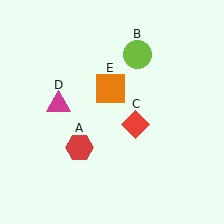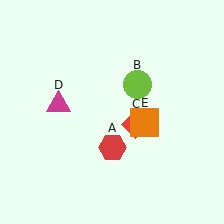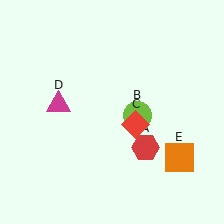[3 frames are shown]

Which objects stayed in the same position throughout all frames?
Red diamond (object C) and magenta triangle (object D) remained stationary.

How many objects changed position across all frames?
3 objects changed position: red hexagon (object A), lime circle (object B), orange square (object E).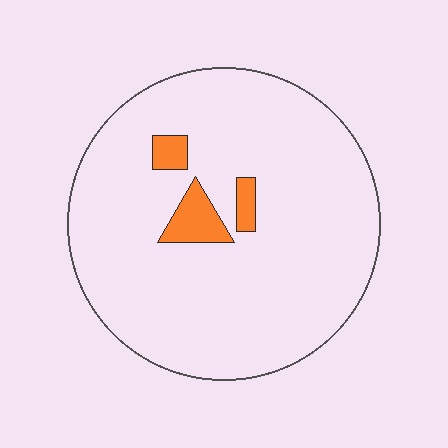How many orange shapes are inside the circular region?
3.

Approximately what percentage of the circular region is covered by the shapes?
Approximately 5%.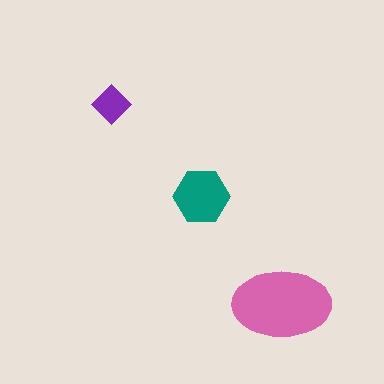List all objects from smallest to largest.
The purple diamond, the teal hexagon, the pink ellipse.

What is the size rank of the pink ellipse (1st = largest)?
1st.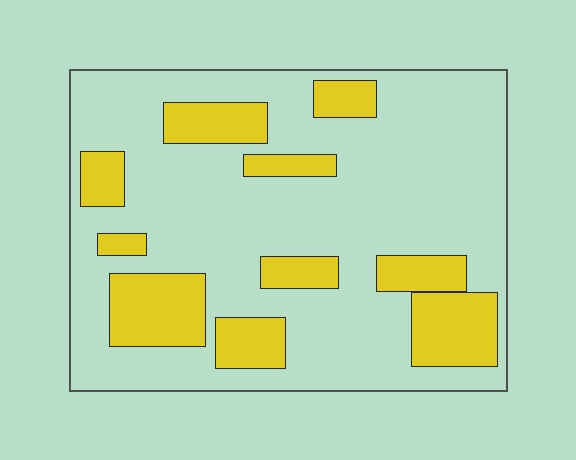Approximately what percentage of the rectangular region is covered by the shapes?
Approximately 25%.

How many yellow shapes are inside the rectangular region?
10.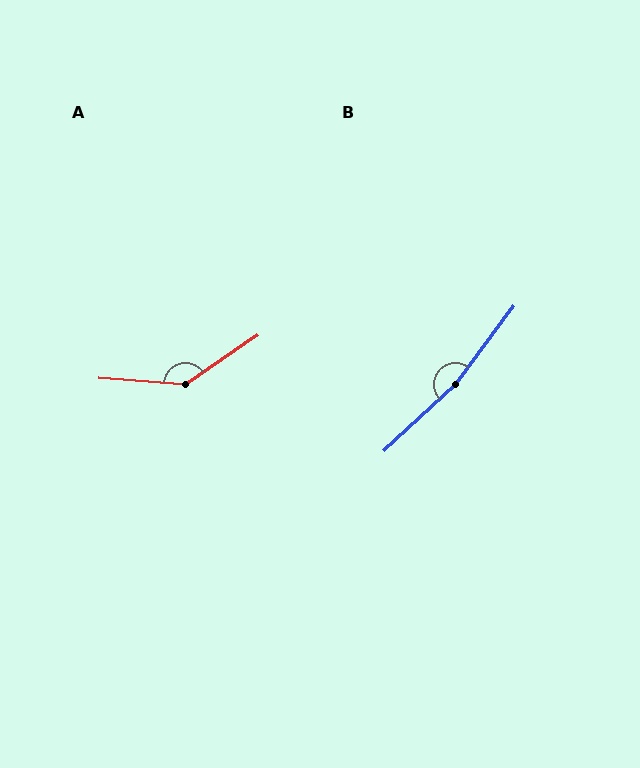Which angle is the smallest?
A, at approximately 141 degrees.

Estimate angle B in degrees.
Approximately 170 degrees.